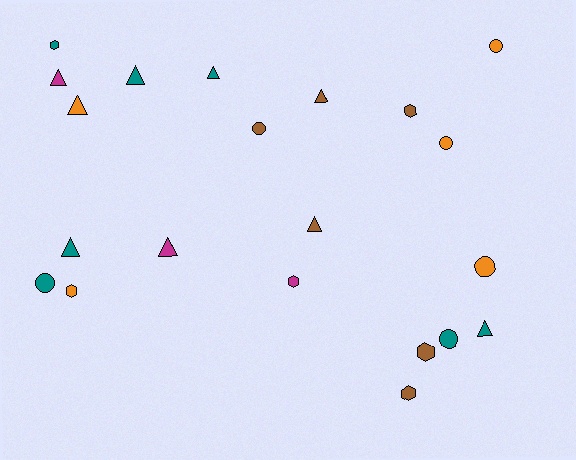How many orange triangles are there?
There is 1 orange triangle.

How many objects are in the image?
There are 21 objects.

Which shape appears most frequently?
Triangle, with 9 objects.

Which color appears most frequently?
Teal, with 7 objects.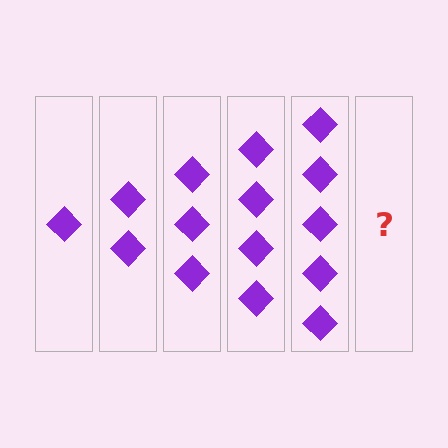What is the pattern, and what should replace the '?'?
The pattern is that each step adds one more diamond. The '?' should be 6 diamonds.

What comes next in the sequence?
The next element should be 6 diamonds.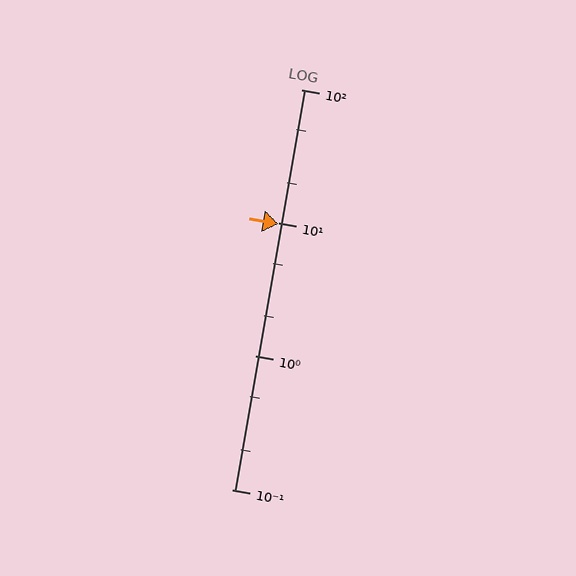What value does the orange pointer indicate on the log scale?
The pointer indicates approximately 9.8.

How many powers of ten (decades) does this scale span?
The scale spans 3 decades, from 0.1 to 100.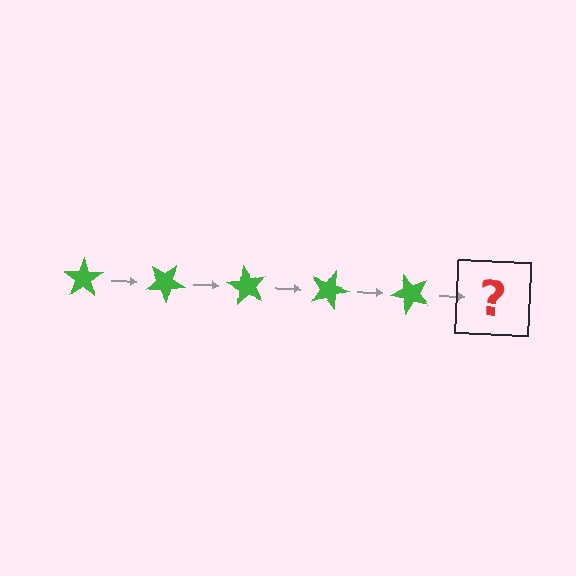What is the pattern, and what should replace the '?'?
The pattern is that the star rotates 30 degrees each step. The '?' should be a green star rotated 150 degrees.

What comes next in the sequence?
The next element should be a green star rotated 150 degrees.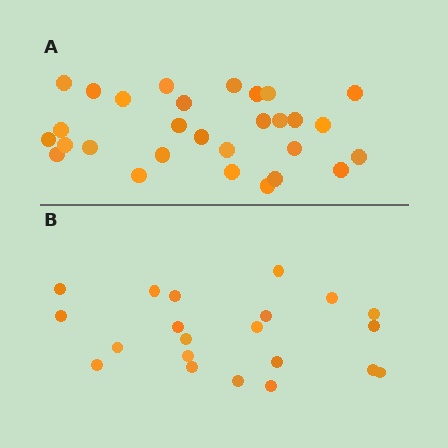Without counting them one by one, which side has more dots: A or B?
Region A (the top region) has more dots.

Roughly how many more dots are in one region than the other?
Region A has roughly 8 or so more dots than region B.